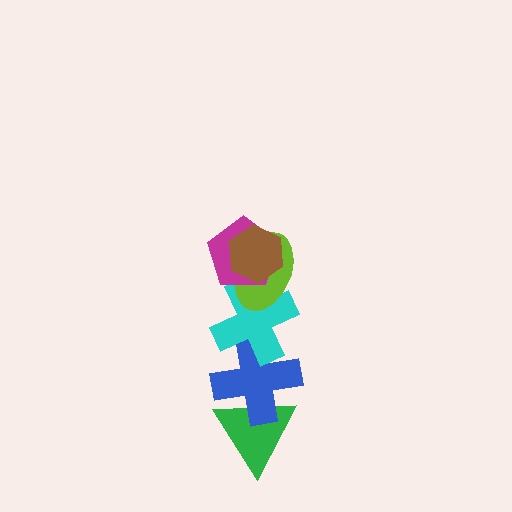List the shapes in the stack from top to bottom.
From top to bottom: the brown hexagon, the magenta pentagon, the lime ellipse, the cyan cross, the blue cross, the green triangle.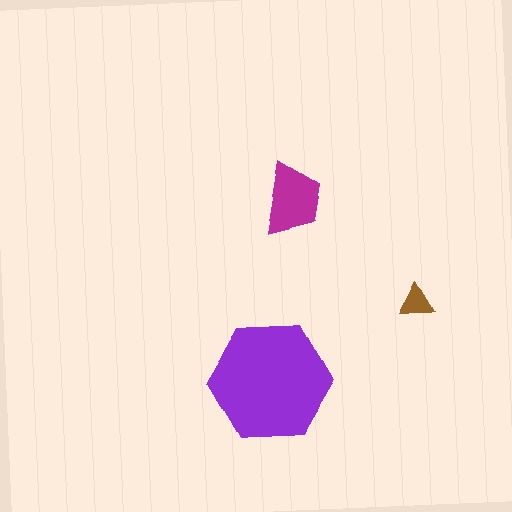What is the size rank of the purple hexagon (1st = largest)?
1st.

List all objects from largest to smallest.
The purple hexagon, the magenta trapezoid, the brown triangle.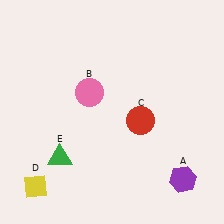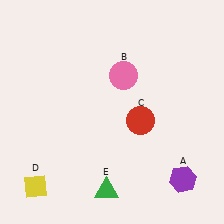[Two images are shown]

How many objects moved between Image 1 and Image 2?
2 objects moved between the two images.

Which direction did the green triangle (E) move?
The green triangle (E) moved right.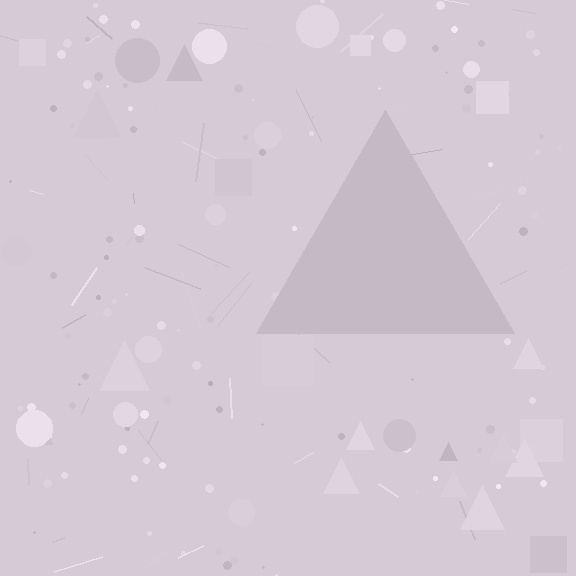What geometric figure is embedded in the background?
A triangle is embedded in the background.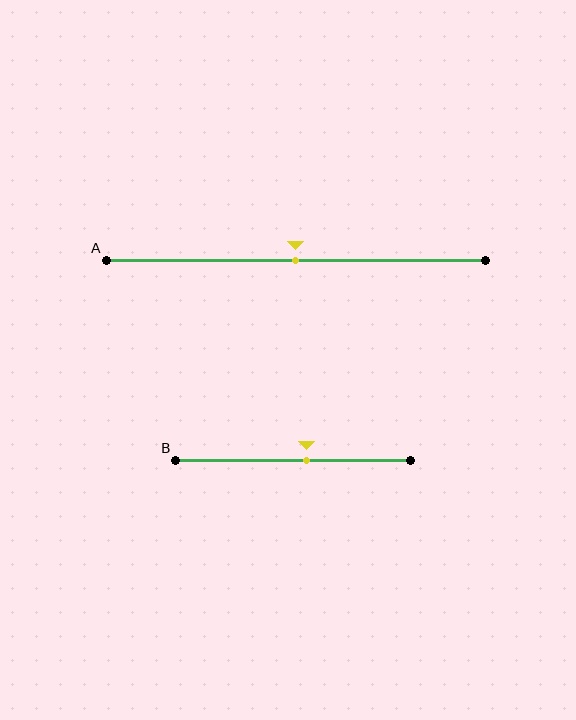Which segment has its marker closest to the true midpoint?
Segment A has its marker closest to the true midpoint.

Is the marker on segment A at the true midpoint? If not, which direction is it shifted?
Yes, the marker on segment A is at the true midpoint.